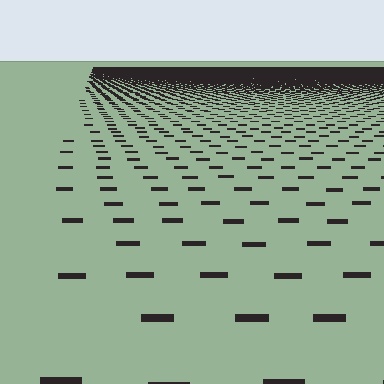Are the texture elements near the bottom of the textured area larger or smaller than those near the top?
Larger. Near the bottom, elements are closer to the viewer and appear at a bigger on-screen size.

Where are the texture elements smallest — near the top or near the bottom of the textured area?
Near the top.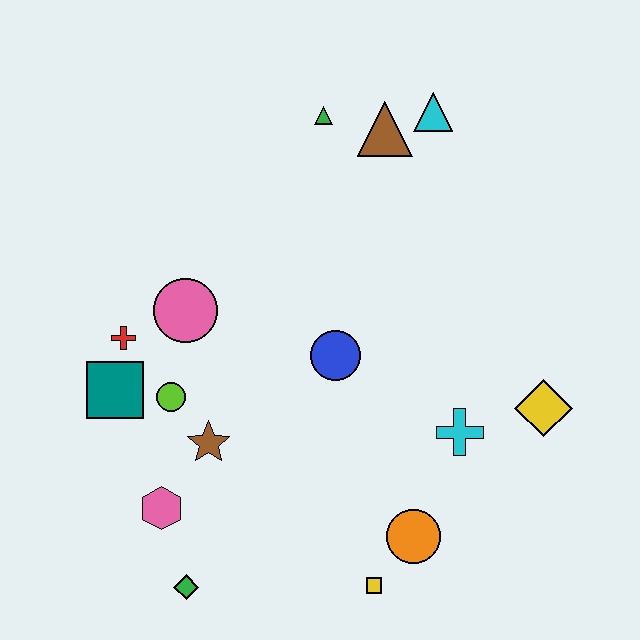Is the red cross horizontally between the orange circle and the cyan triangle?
No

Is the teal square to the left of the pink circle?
Yes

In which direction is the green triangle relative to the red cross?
The green triangle is above the red cross.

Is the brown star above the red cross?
No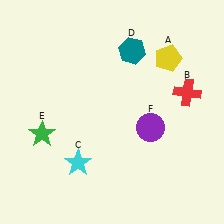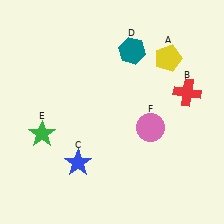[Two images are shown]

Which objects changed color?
C changed from cyan to blue. F changed from purple to pink.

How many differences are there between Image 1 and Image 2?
There are 2 differences between the two images.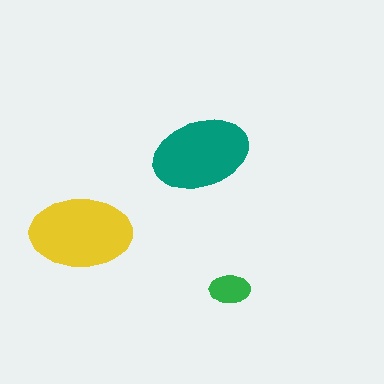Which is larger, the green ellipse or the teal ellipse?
The teal one.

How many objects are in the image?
There are 3 objects in the image.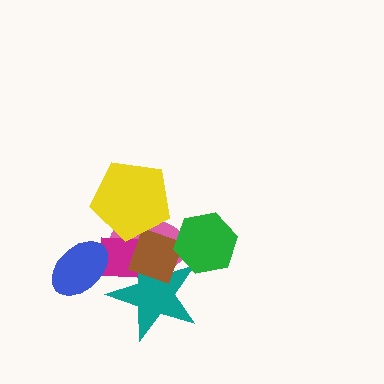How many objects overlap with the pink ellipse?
5 objects overlap with the pink ellipse.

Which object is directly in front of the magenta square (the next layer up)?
The brown diamond is directly in front of the magenta square.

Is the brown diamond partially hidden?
Yes, it is partially covered by another shape.